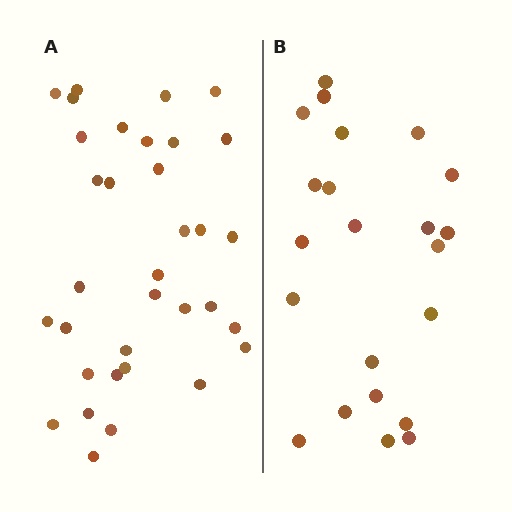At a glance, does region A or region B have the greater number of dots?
Region A (the left region) has more dots.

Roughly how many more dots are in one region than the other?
Region A has roughly 12 or so more dots than region B.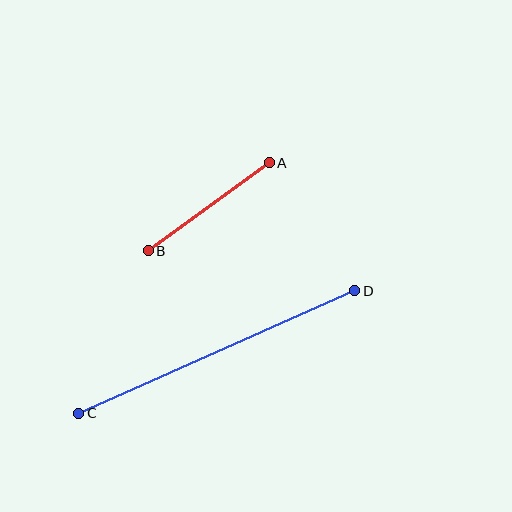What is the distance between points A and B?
The distance is approximately 150 pixels.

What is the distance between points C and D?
The distance is approximately 302 pixels.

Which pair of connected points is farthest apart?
Points C and D are farthest apart.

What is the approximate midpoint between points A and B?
The midpoint is at approximately (209, 207) pixels.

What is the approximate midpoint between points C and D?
The midpoint is at approximately (217, 352) pixels.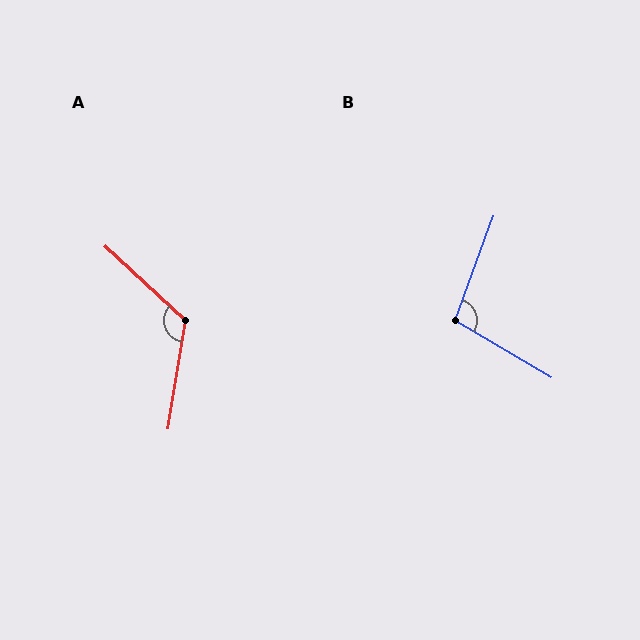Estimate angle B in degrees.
Approximately 100 degrees.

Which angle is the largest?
A, at approximately 124 degrees.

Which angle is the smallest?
B, at approximately 100 degrees.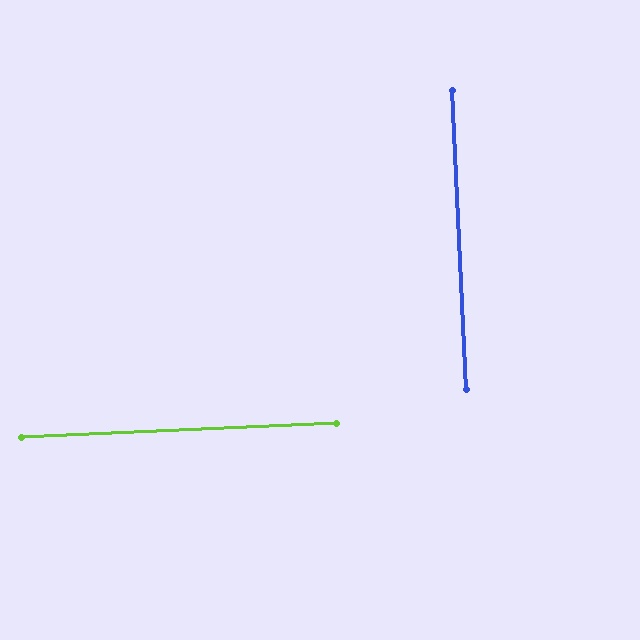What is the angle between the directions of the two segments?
Approximately 90 degrees.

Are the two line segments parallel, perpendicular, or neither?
Perpendicular — they meet at approximately 90°.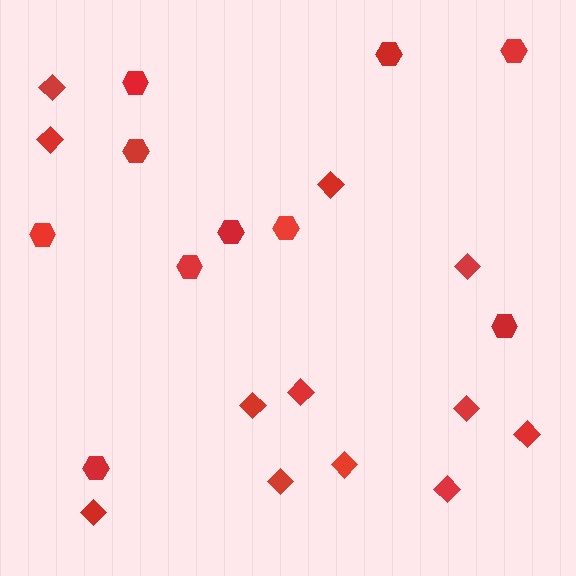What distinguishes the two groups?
There are 2 groups: one group of diamonds (12) and one group of hexagons (10).